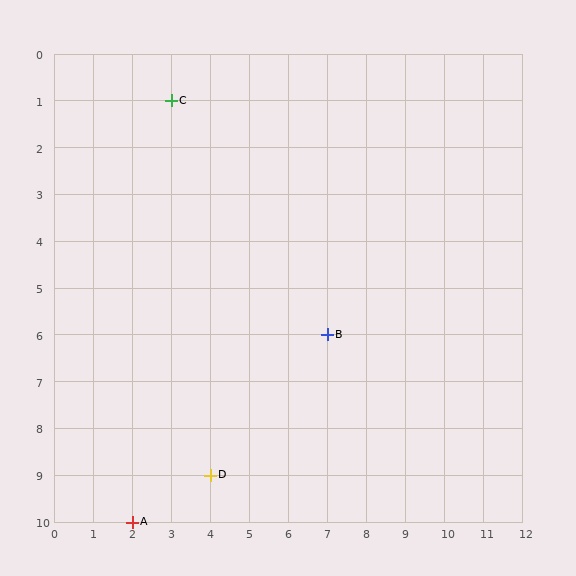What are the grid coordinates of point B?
Point B is at grid coordinates (7, 6).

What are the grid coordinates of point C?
Point C is at grid coordinates (3, 1).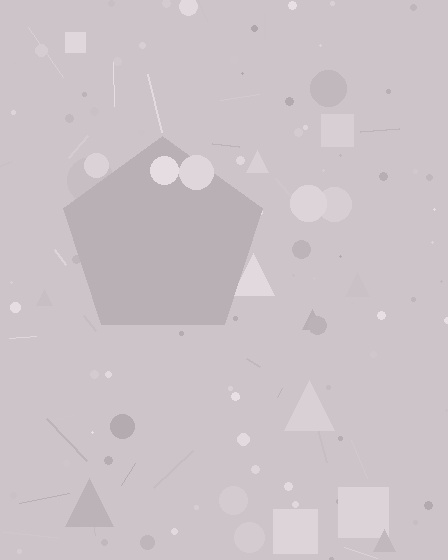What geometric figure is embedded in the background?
A pentagon is embedded in the background.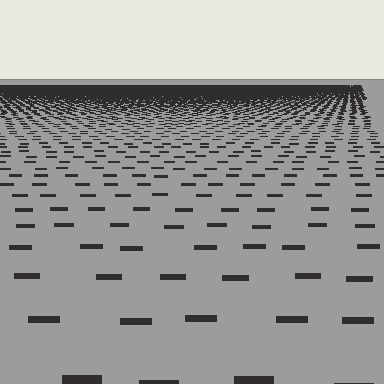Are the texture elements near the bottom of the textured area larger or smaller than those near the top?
Larger. Near the bottom, elements are closer to the viewer and appear at a bigger on-screen size.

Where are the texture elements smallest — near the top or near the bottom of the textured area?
Near the top.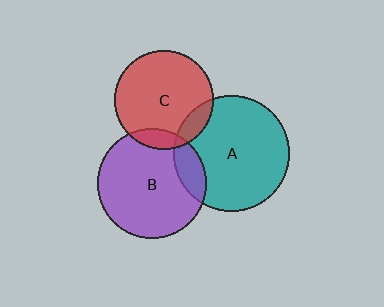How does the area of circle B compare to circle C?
Approximately 1.2 times.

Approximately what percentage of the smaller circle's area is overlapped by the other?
Approximately 10%.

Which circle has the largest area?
Circle A (teal).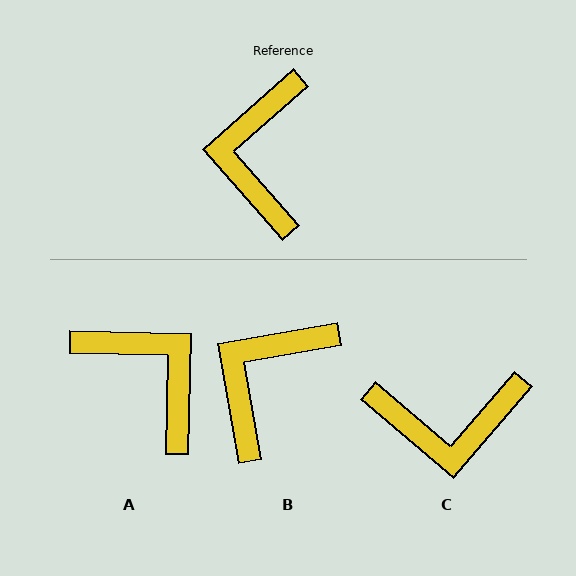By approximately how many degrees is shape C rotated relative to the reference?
Approximately 98 degrees counter-clockwise.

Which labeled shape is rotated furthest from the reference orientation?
A, about 133 degrees away.